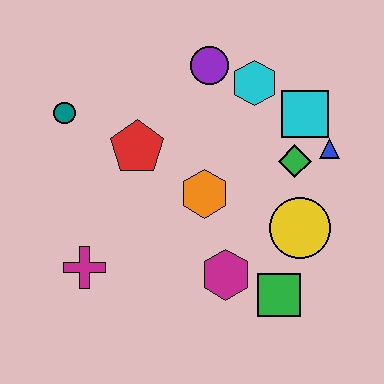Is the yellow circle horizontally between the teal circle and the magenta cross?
No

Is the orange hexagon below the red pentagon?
Yes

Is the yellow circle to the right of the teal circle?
Yes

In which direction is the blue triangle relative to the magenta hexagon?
The blue triangle is above the magenta hexagon.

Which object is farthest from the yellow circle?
The teal circle is farthest from the yellow circle.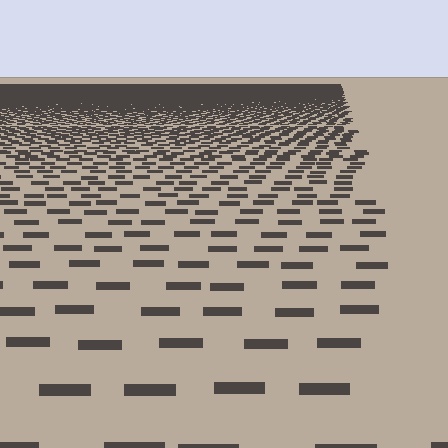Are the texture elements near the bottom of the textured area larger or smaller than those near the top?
Larger. Near the bottom, elements are closer to the viewer and appear at a bigger on-screen size.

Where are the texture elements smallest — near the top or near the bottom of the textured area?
Near the top.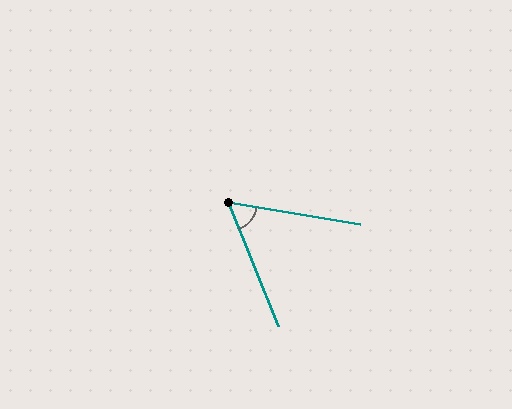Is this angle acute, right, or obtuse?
It is acute.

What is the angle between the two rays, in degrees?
Approximately 59 degrees.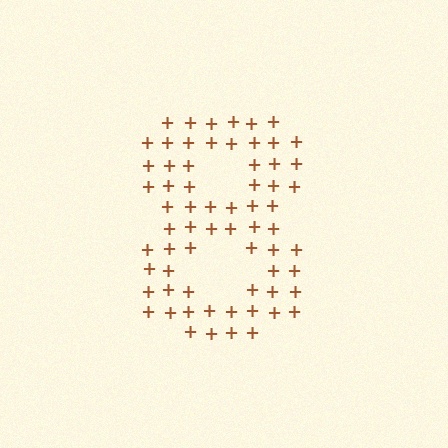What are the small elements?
The small elements are plus signs.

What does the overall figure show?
The overall figure shows the digit 8.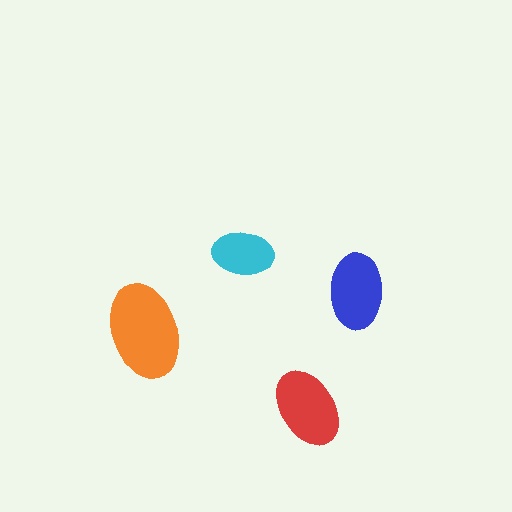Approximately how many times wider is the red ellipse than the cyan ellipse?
About 1.5 times wider.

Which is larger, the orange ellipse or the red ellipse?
The orange one.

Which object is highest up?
The cyan ellipse is topmost.